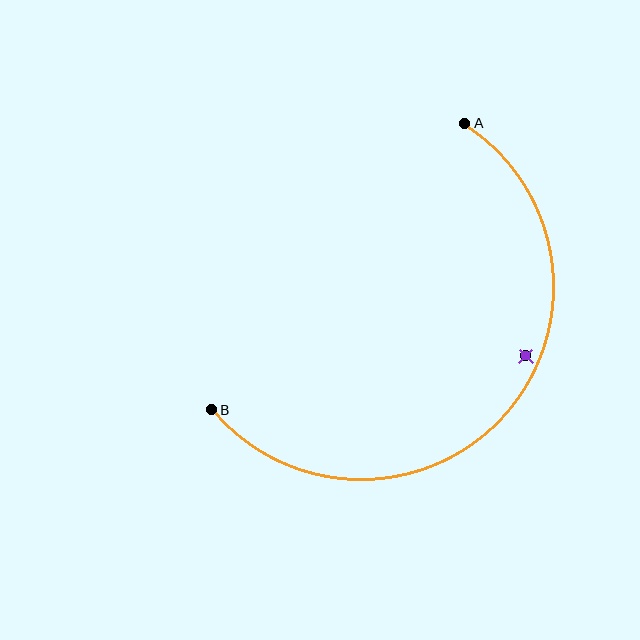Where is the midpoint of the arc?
The arc midpoint is the point on the curve farthest from the straight line joining A and B. It sits below and to the right of that line.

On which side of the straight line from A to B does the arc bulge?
The arc bulges below and to the right of the straight line connecting A and B.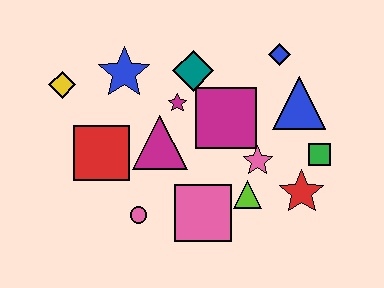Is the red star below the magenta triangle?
Yes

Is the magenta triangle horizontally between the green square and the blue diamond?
No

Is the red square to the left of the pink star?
Yes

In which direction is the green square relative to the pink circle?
The green square is to the right of the pink circle.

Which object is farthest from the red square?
The green square is farthest from the red square.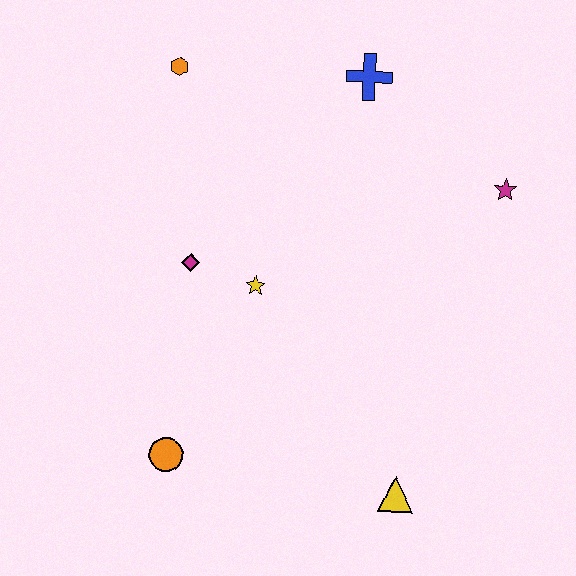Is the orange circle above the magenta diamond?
No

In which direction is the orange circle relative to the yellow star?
The orange circle is below the yellow star.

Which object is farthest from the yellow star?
The magenta star is farthest from the yellow star.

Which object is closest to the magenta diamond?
The yellow star is closest to the magenta diamond.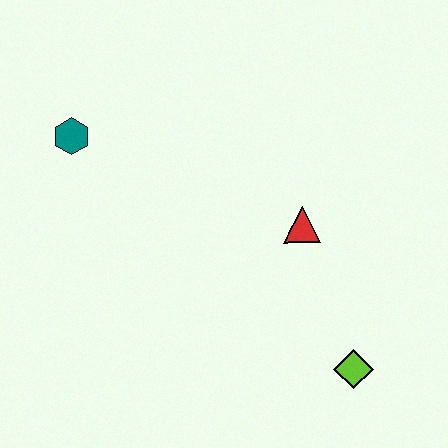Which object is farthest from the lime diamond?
The teal hexagon is farthest from the lime diamond.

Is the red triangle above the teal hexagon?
No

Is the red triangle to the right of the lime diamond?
No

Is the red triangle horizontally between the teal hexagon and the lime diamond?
Yes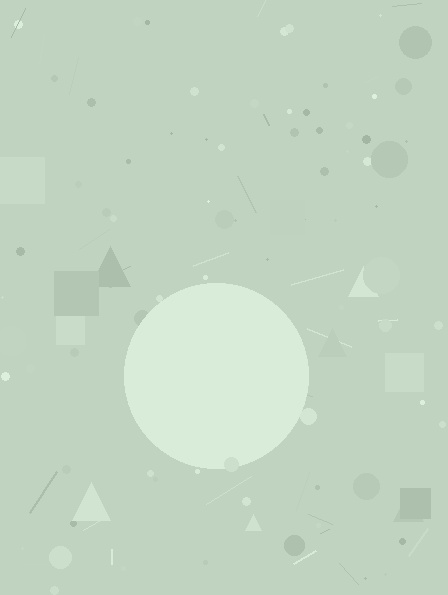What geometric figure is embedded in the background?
A circle is embedded in the background.